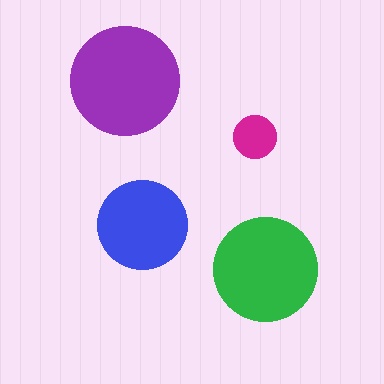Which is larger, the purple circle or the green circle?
The purple one.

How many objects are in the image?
There are 4 objects in the image.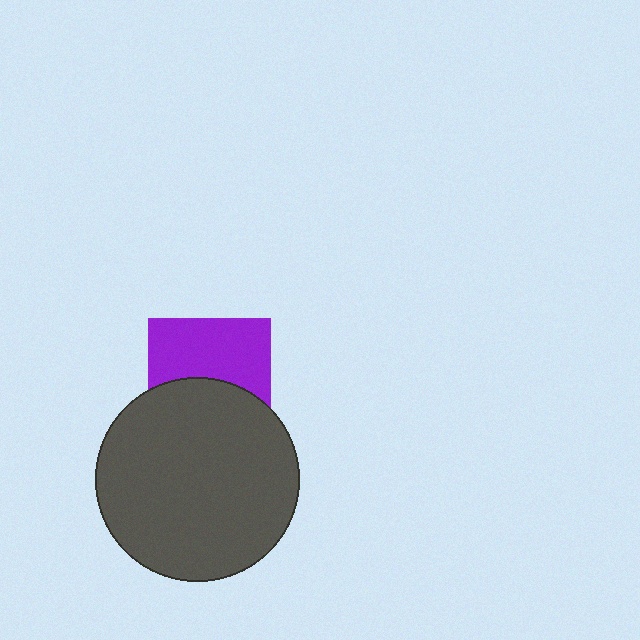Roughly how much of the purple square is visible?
About half of it is visible (roughly 54%).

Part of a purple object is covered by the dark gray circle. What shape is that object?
It is a square.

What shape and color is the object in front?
The object in front is a dark gray circle.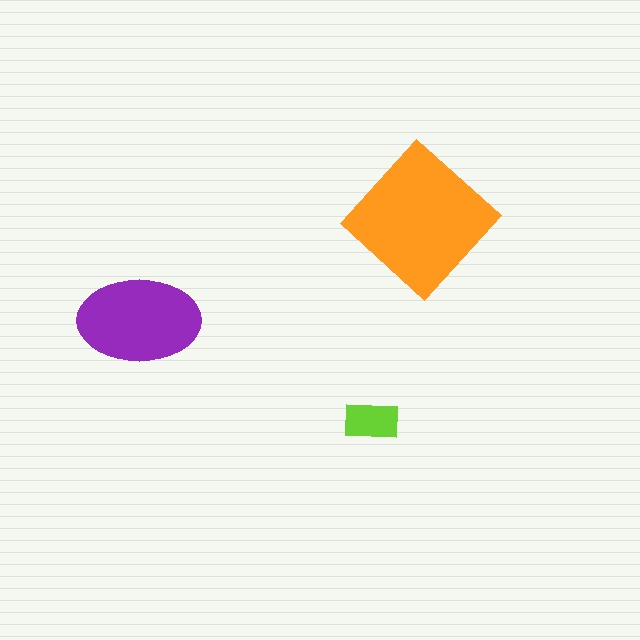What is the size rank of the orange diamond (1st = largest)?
1st.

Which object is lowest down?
The lime rectangle is bottommost.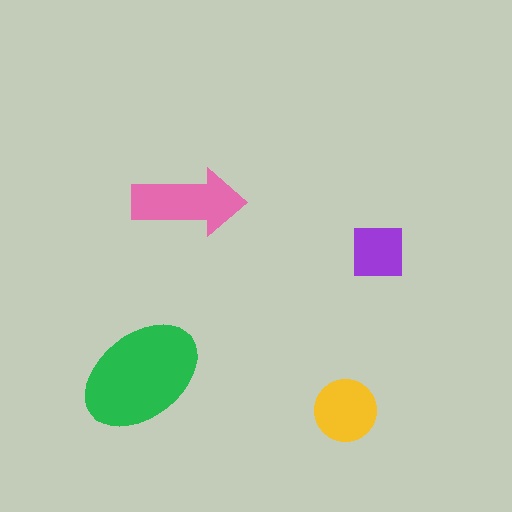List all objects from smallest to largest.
The purple square, the yellow circle, the pink arrow, the green ellipse.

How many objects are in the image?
There are 4 objects in the image.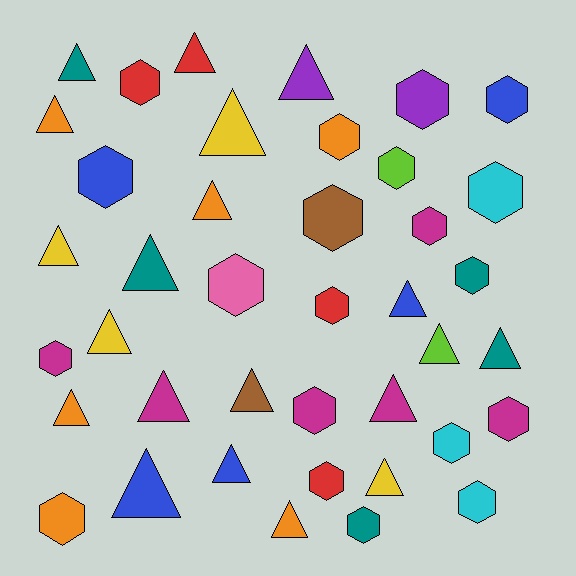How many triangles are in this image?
There are 20 triangles.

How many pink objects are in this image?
There is 1 pink object.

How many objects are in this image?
There are 40 objects.